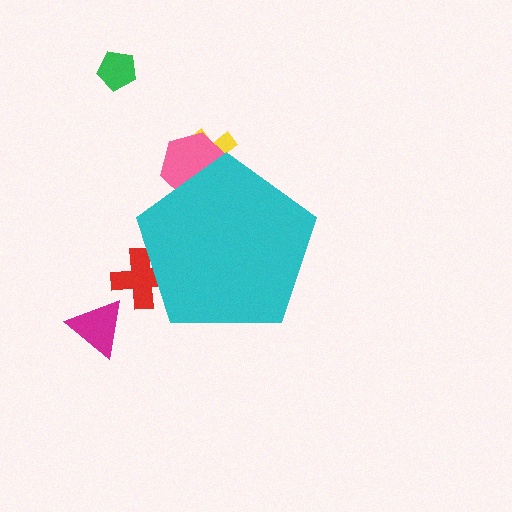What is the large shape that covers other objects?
A cyan pentagon.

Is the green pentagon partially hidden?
No, the green pentagon is fully visible.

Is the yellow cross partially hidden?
Yes, the yellow cross is partially hidden behind the cyan pentagon.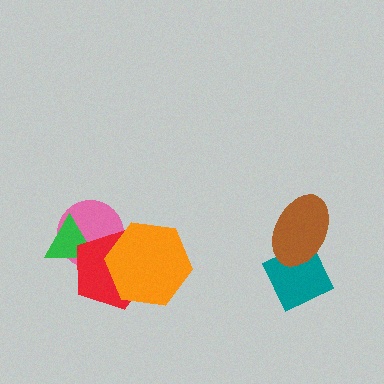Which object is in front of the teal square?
The brown ellipse is in front of the teal square.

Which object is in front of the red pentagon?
The orange hexagon is in front of the red pentagon.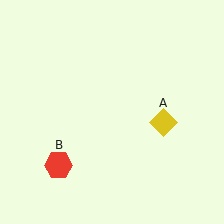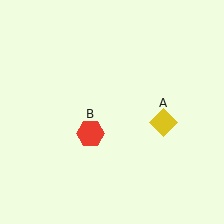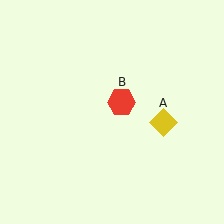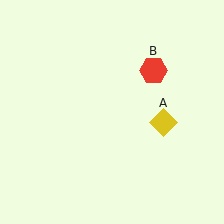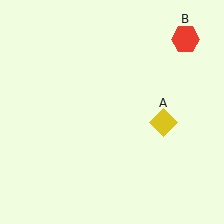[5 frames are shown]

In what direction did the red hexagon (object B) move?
The red hexagon (object B) moved up and to the right.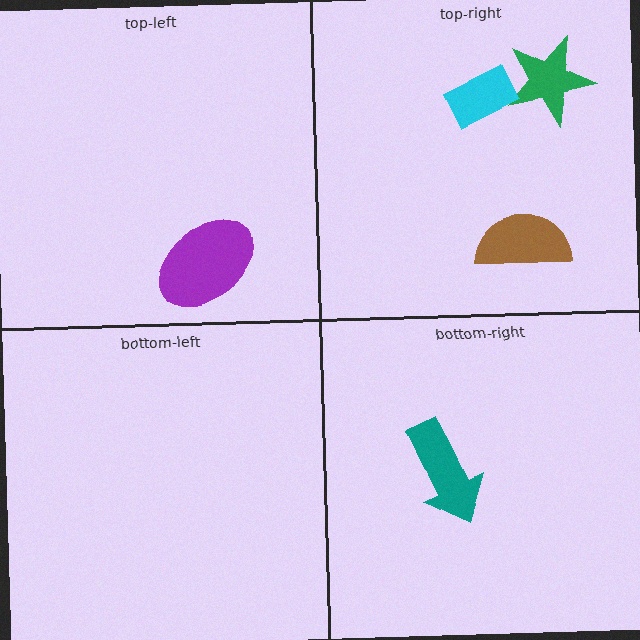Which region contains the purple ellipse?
The top-left region.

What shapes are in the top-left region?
The purple ellipse.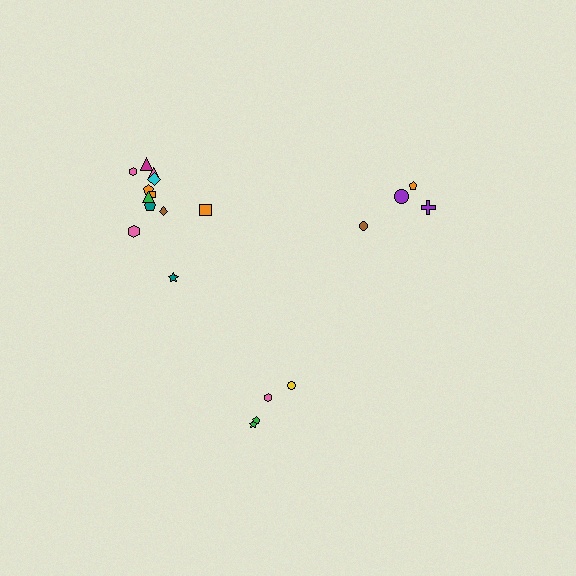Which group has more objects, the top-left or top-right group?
The top-left group.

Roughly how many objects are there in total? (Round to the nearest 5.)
Roughly 20 objects in total.